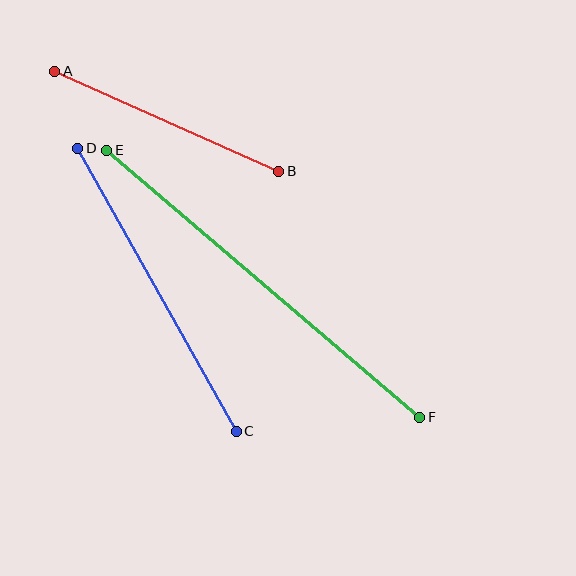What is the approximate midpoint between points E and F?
The midpoint is at approximately (263, 284) pixels.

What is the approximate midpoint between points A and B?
The midpoint is at approximately (167, 121) pixels.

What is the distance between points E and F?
The distance is approximately 411 pixels.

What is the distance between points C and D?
The distance is approximately 325 pixels.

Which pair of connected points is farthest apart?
Points E and F are farthest apart.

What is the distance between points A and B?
The distance is approximately 245 pixels.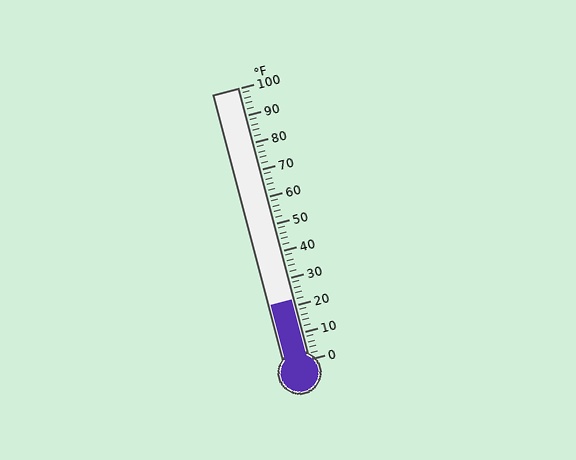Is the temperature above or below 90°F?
The temperature is below 90°F.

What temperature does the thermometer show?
The thermometer shows approximately 22°F.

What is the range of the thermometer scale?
The thermometer scale ranges from 0°F to 100°F.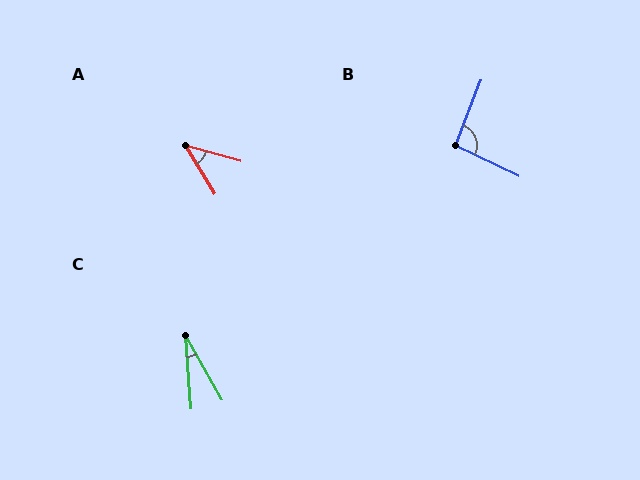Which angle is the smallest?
C, at approximately 25 degrees.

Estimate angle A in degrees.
Approximately 43 degrees.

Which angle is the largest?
B, at approximately 95 degrees.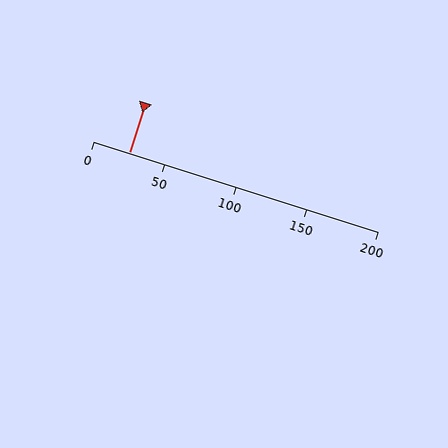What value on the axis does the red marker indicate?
The marker indicates approximately 25.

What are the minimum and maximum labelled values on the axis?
The axis runs from 0 to 200.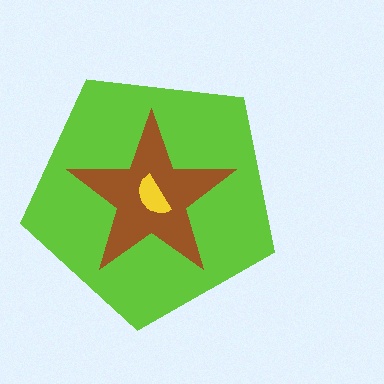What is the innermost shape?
The yellow semicircle.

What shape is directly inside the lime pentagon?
The brown star.